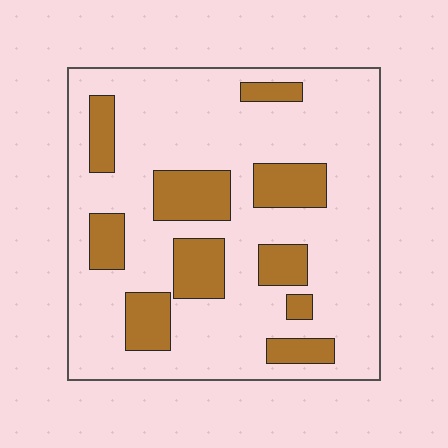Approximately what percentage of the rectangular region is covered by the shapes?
Approximately 25%.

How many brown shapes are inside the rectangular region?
10.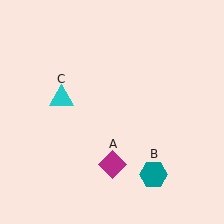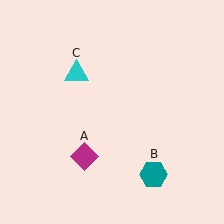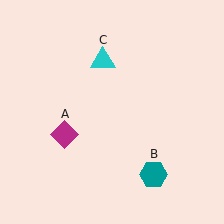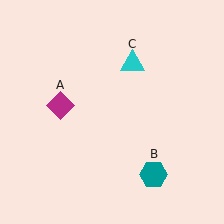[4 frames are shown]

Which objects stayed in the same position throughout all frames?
Teal hexagon (object B) remained stationary.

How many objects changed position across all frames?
2 objects changed position: magenta diamond (object A), cyan triangle (object C).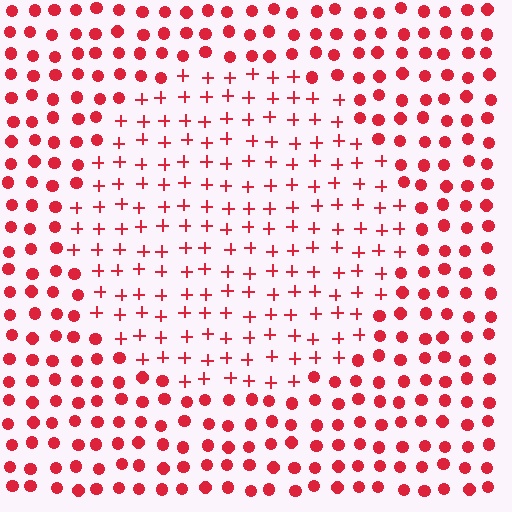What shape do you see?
I see a circle.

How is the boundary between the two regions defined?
The boundary is defined by a change in element shape: plus signs inside vs. circles outside. All elements share the same color and spacing.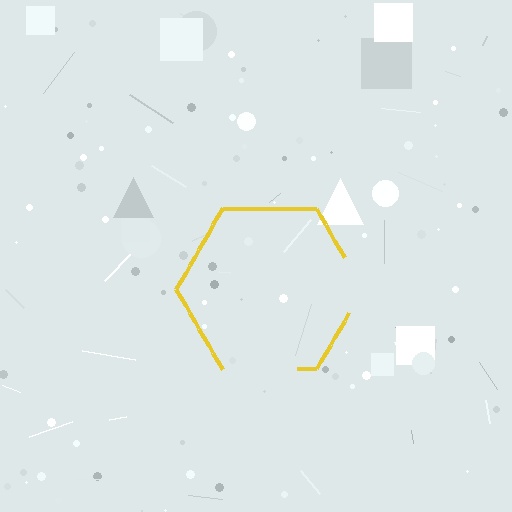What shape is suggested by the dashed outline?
The dashed outline suggests a hexagon.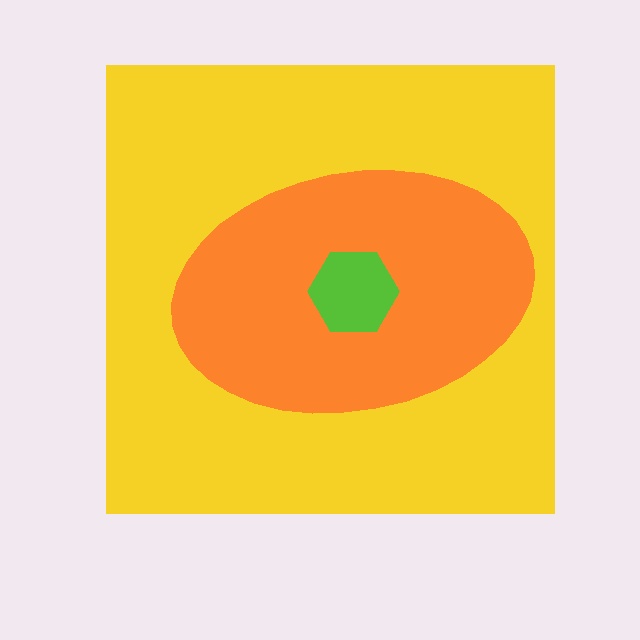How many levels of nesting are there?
3.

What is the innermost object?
The lime hexagon.